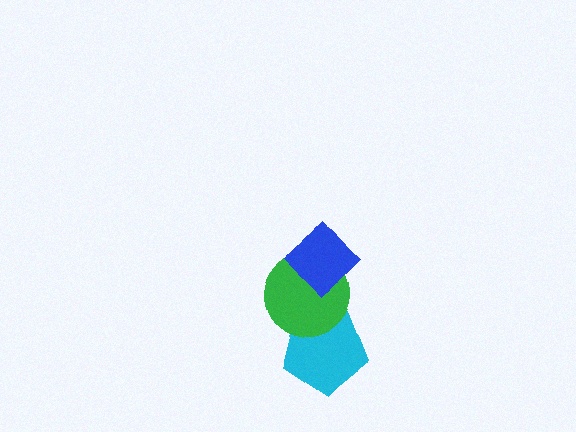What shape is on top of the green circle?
The blue diamond is on top of the green circle.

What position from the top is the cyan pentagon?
The cyan pentagon is 3rd from the top.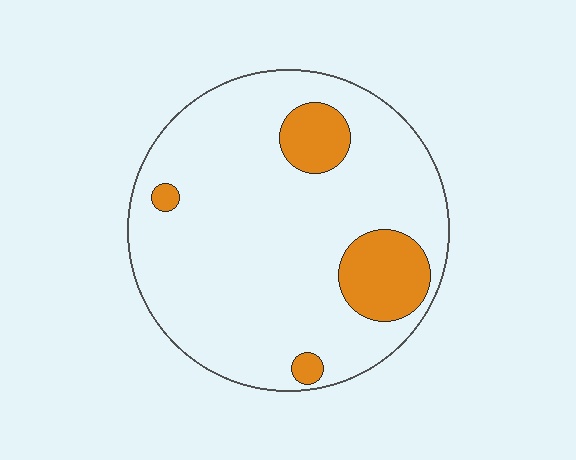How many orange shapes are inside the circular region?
4.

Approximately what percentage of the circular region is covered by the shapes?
Approximately 15%.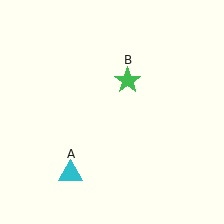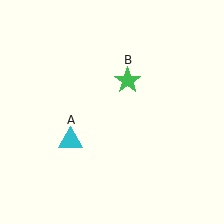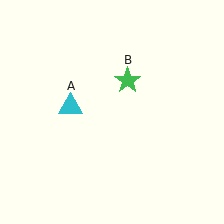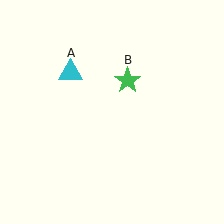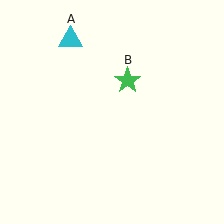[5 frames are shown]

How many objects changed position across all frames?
1 object changed position: cyan triangle (object A).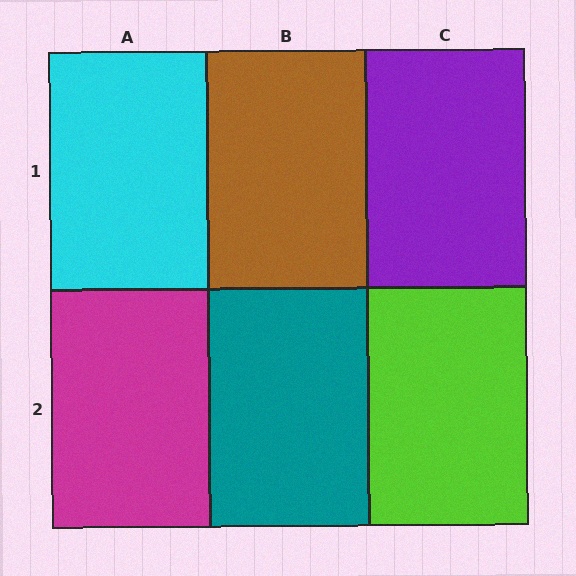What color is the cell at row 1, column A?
Cyan.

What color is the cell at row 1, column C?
Purple.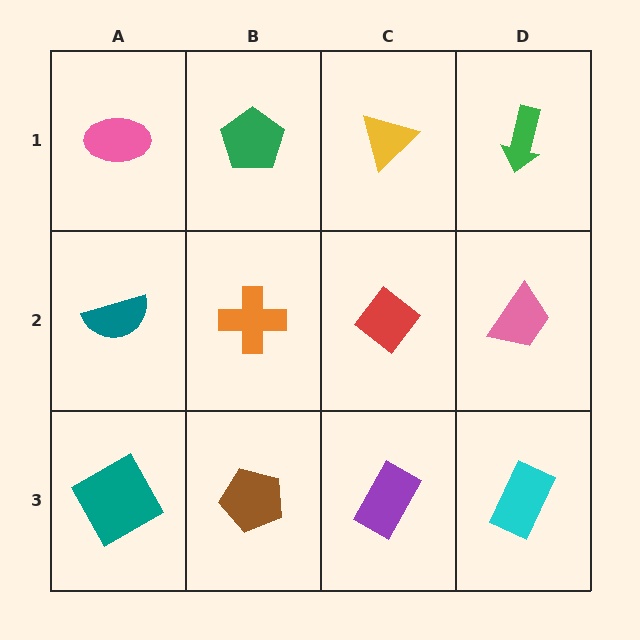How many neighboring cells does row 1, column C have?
3.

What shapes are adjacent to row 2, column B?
A green pentagon (row 1, column B), a brown pentagon (row 3, column B), a teal semicircle (row 2, column A), a red diamond (row 2, column C).